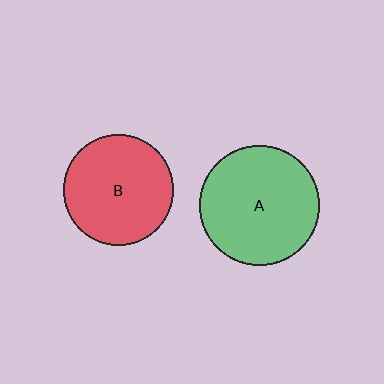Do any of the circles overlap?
No, none of the circles overlap.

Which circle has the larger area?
Circle A (green).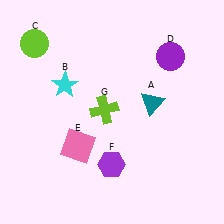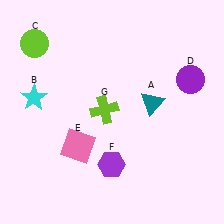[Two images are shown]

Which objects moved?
The objects that moved are: the cyan star (B), the purple circle (D).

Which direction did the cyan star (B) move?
The cyan star (B) moved left.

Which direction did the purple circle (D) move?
The purple circle (D) moved down.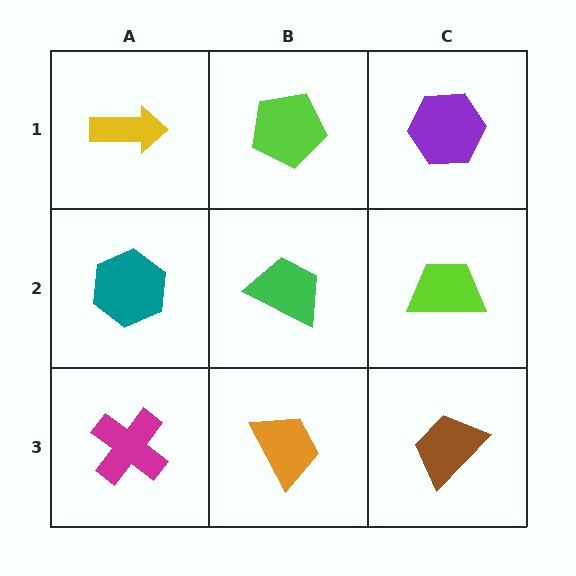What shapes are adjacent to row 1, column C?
A lime trapezoid (row 2, column C), a lime pentagon (row 1, column B).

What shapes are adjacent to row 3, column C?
A lime trapezoid (row 2, column C), an orange trapezoid (row 3, column B).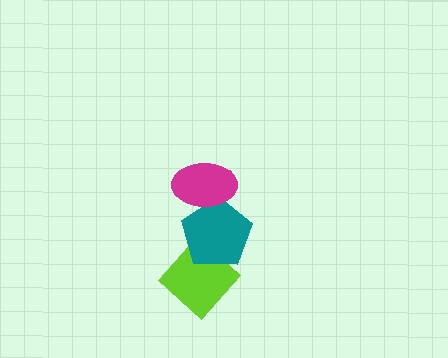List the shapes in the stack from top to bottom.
From top to bottom: the magenta ellipse, the teal pentagon, the lime diamond.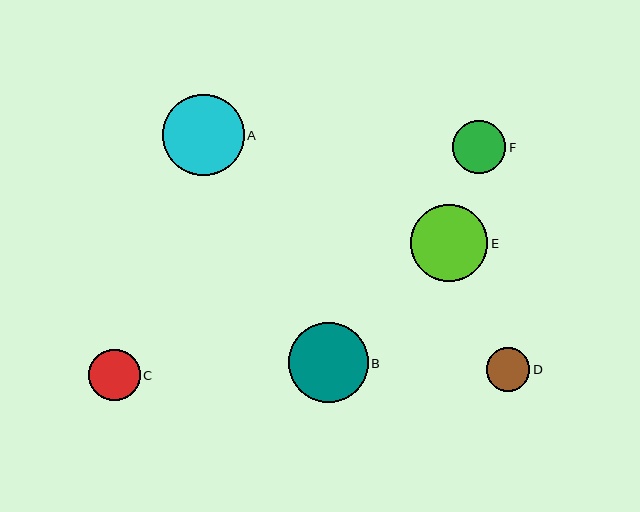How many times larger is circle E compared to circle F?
Circle E is approximately 1.5 times the size of circle F.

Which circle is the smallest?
Circle D is the smallest with a size of approximately 43 pixels.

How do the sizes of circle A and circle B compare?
Circle A and circle B are approximately the same size.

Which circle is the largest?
Circle A is the largest with a size of approximately 81 pixels.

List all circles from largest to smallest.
From largest to smallest: A, B, E, F, C, D.